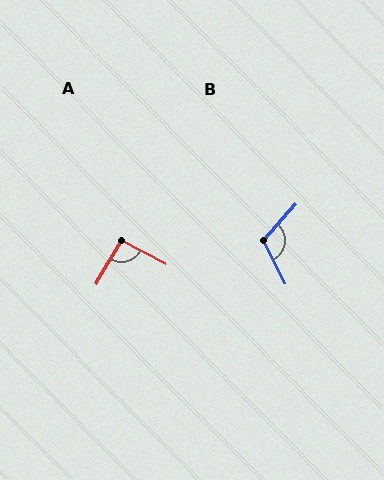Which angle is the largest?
B, at approximately 112 degrees.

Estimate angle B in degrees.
Approximately 112 degrees.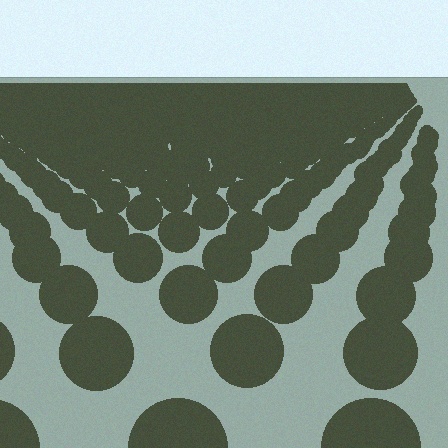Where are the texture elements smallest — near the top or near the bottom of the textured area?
Near the top.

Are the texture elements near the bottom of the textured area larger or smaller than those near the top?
Larger. Near the bottom, elements are closer to the viewer and appear at a bigger on-screen size.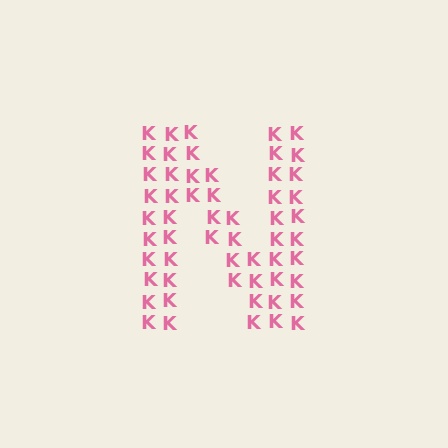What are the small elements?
The small elements are letter K's.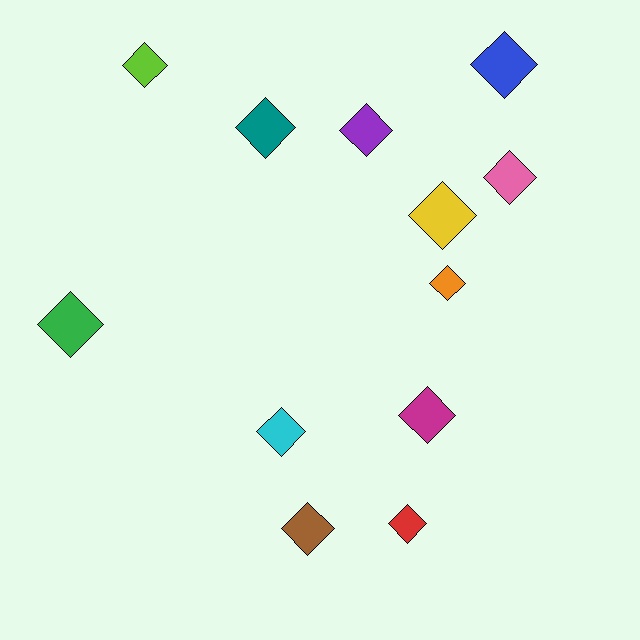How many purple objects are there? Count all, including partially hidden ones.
There is 1 purple object.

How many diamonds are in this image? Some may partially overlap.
There are 12 diamonds.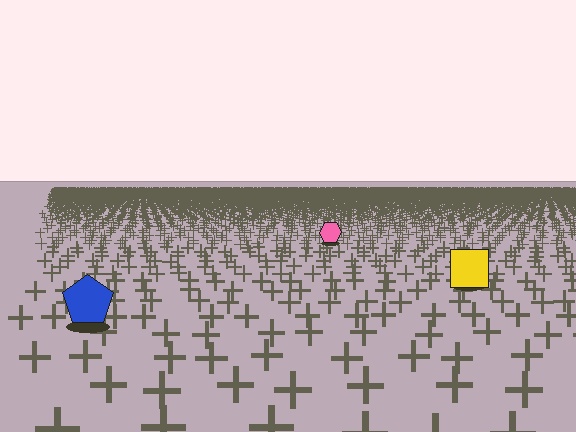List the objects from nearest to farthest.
From nearest to farthest: the blue pentagon, the yellow square, the pink hexagon.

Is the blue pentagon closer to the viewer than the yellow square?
Yes. The blue pentagon is closer — you can tell from the texture gradient: the ground texture is coarser near it.